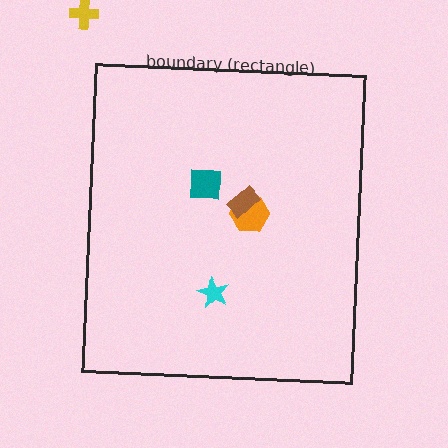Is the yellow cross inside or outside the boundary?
Outside.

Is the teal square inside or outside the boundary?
Inside.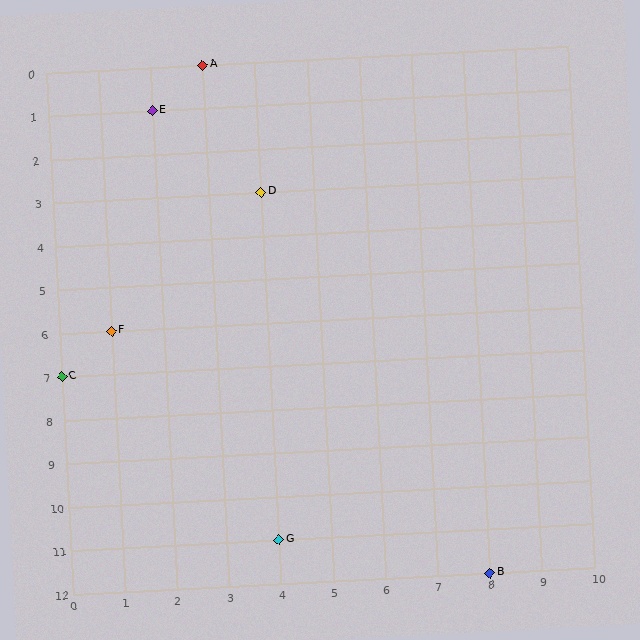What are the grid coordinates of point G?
Point G is at grid coordinates (4, 11).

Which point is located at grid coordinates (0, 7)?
Point C is at (0, 7).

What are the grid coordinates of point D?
Point D is at grid coordinates (4, 3).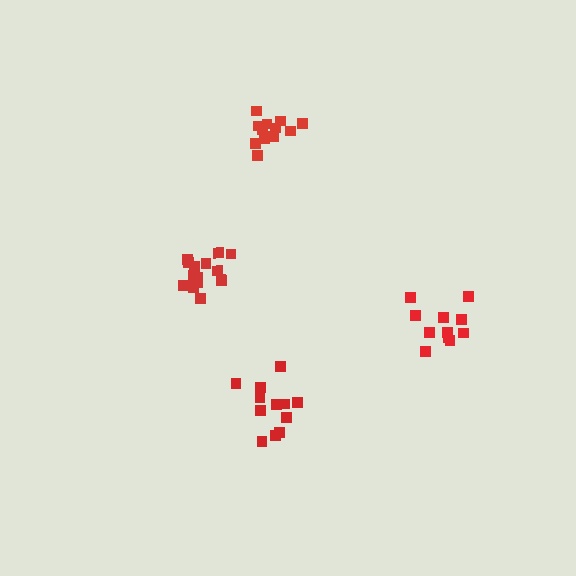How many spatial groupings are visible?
There are 4 spatial groupings.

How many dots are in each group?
Group 1: 11 dots, Group 2: 17 dots, Group 3: 12 dots, Group 4: 13 dots (53 total).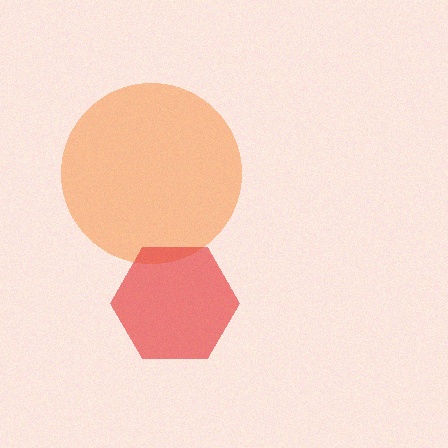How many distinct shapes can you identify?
There are 2 distinct shapes: an orange circle, a red hexagon.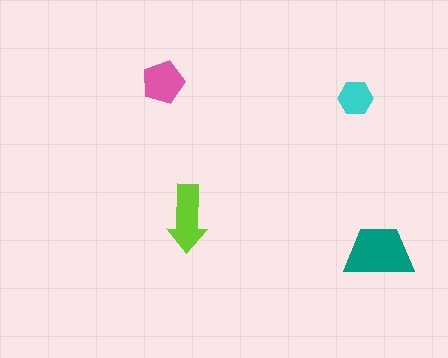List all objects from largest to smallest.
The teal trapezoid, the lime arrow, the pink pentagon, the cyan hexagon.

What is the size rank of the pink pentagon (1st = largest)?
3rd.